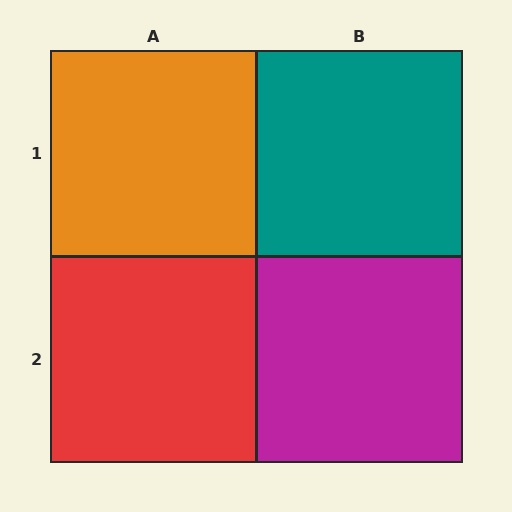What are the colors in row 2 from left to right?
Red, magenta.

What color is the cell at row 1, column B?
Teal.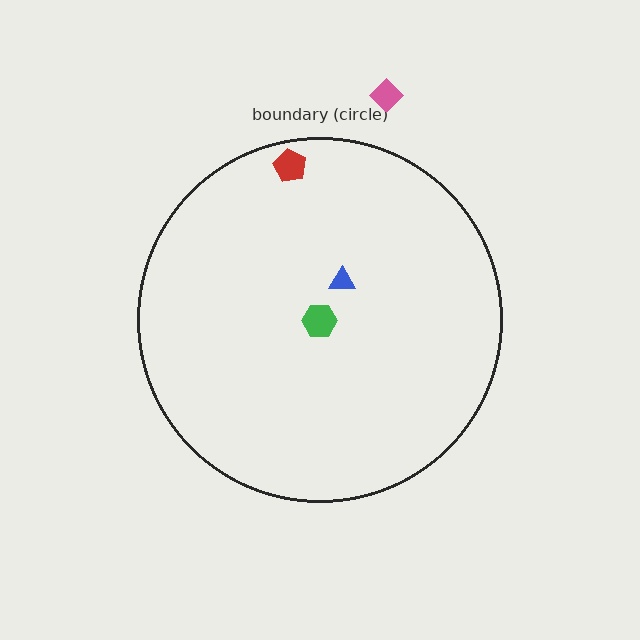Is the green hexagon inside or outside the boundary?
Inside.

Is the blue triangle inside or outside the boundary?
Inside.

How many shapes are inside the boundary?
3 inside, 1 outside.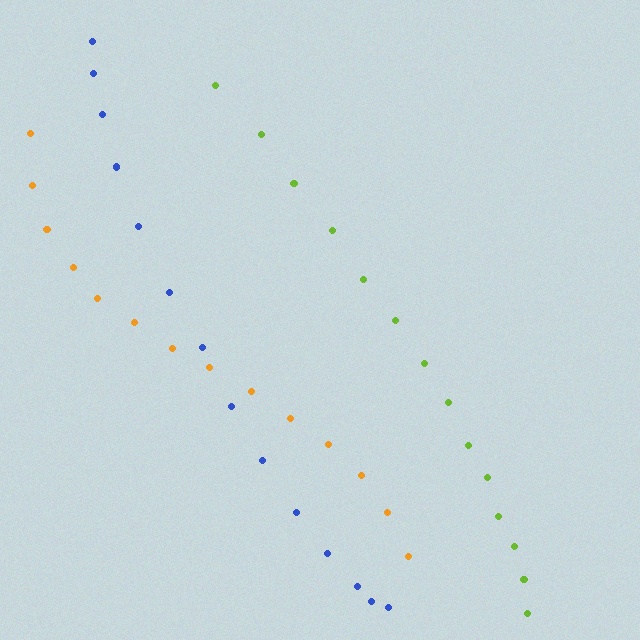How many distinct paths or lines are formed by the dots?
There are 3 distinct paths.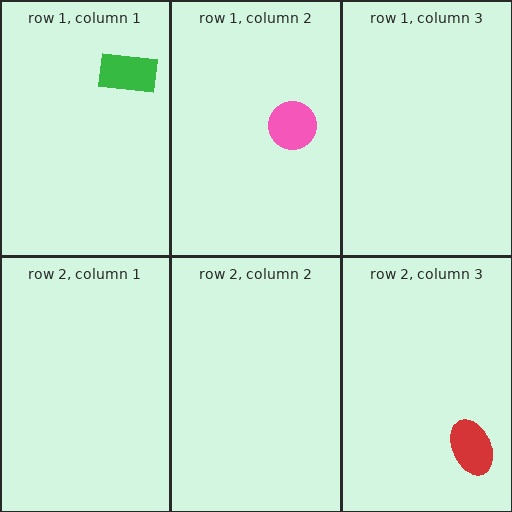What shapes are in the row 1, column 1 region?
The green rectangle.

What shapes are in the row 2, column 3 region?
The red ellipse.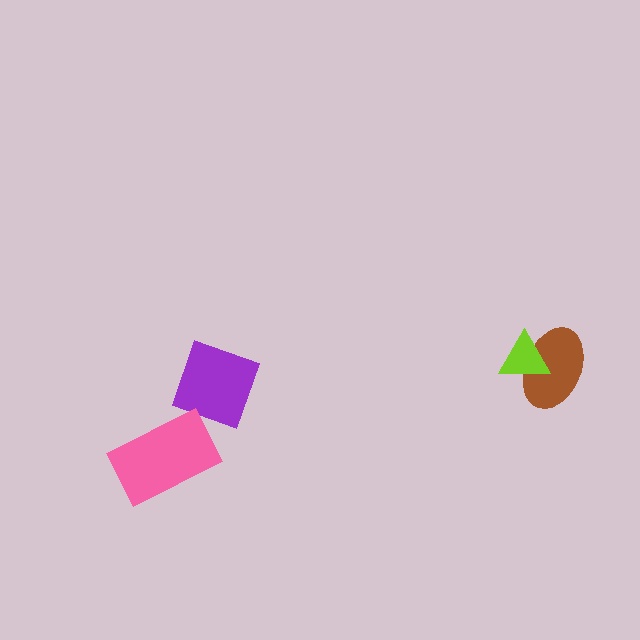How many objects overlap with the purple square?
0 objects overlap with the purple square.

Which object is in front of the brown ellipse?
The lime triangle is in front of the brown ellipse.